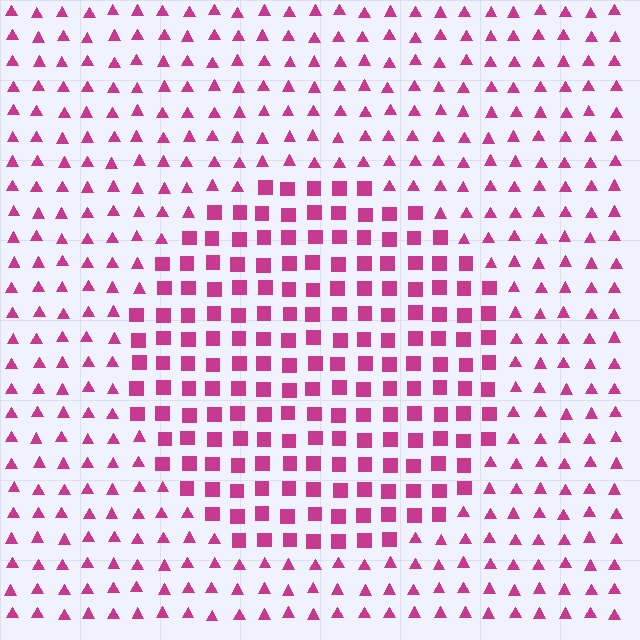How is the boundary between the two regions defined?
The boundary is defined by a change in element shape: squares inside vs. triangles outside. All elements share the same color and spacing.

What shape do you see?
I see a circle.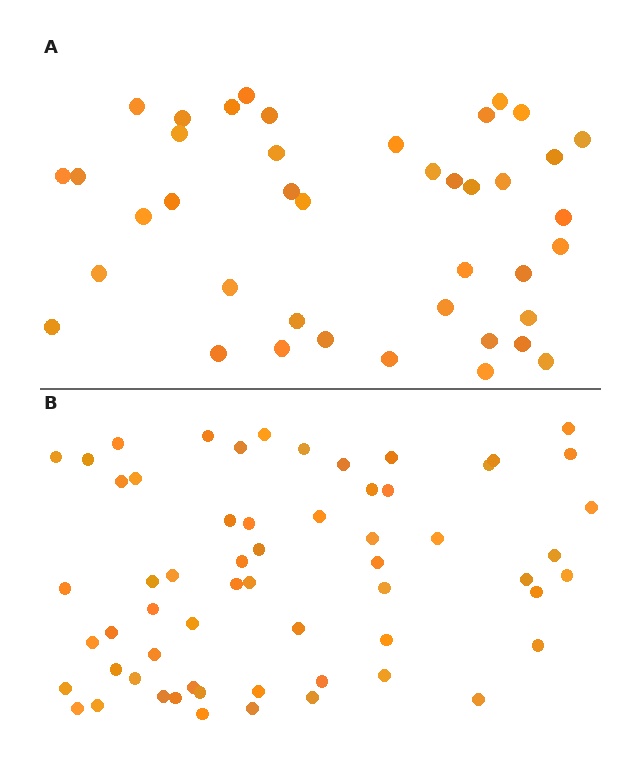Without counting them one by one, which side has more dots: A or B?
Region B (the bottom region) has more dots.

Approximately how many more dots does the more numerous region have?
Region B has approximately 20 more dots than region A.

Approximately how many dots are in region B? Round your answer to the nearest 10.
About 60 dots.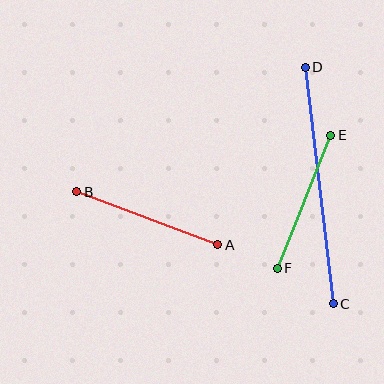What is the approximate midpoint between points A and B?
The midpoint is at approximately (147, 218) pixels.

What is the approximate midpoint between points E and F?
The midpoint is at approximately (304, 202) pixels.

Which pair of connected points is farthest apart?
Points C and D are farthest apart.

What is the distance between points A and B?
The distance is approximately 151 pixels.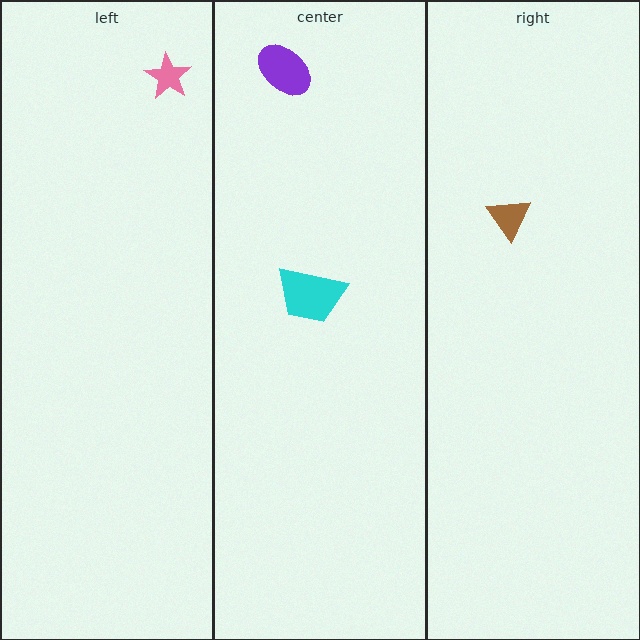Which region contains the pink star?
The left region.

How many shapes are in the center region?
2.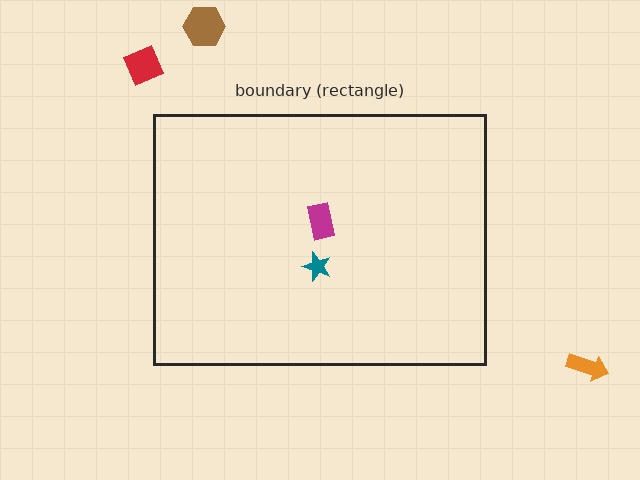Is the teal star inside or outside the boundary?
Inside.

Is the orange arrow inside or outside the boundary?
Outside.